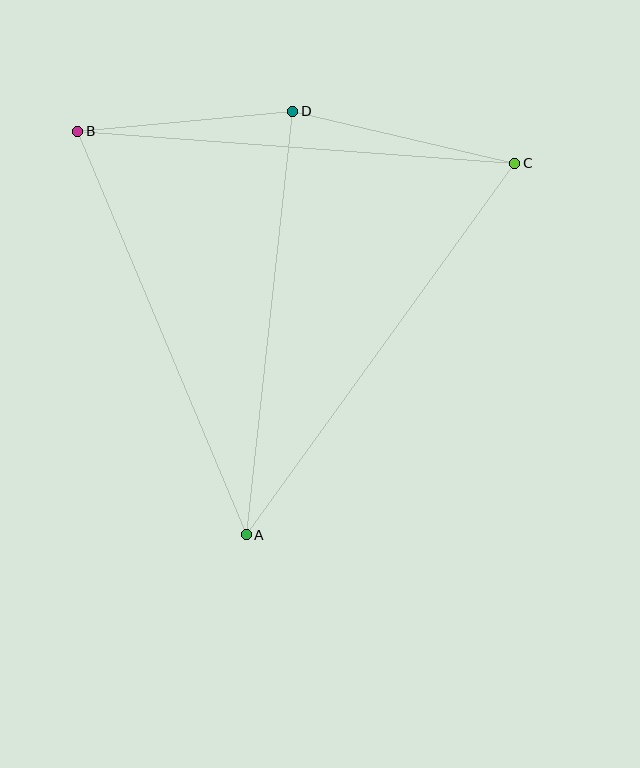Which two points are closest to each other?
Points B and D are closest to each other.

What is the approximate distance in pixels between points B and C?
The distance between B and C is approximately 439 pixels.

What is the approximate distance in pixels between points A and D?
The distance between A and D is approximately 426 pixels.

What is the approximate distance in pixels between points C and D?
The distance between C and D is approximately 228 pixels.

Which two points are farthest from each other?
Points A and C are farthest from each other.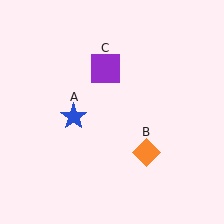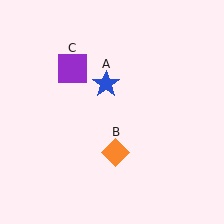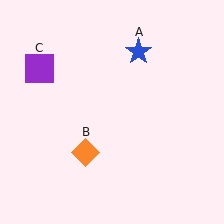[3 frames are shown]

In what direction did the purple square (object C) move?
The purple square (object C) moved left.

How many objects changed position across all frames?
3 objects changed position: blue star (object A), orange diamond (object B), purple square (object C).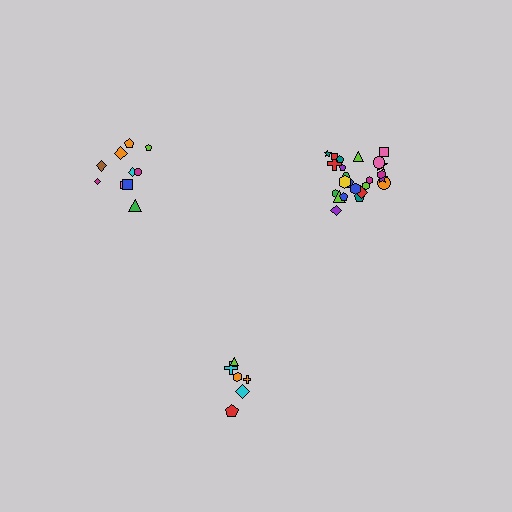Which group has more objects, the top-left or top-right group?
The top-right group.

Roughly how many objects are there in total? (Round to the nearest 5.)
Roughly 40 objects in total.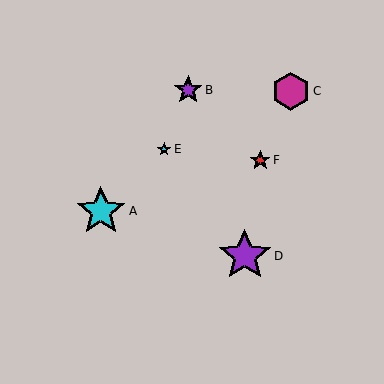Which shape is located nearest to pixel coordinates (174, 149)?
The cyan star (labeled E) at (164, 149) is nearest to that location.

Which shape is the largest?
The purple star (labeled D) is the largest.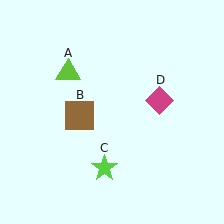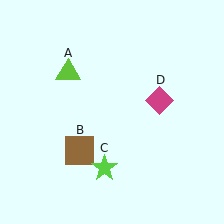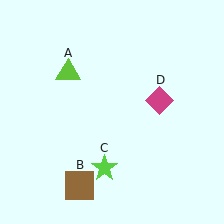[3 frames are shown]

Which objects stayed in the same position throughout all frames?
Lime triangle (object A) and lime star (object C) and magenta diamond (object D) remained stationary.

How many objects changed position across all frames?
1 object changed position: brown square (object B).